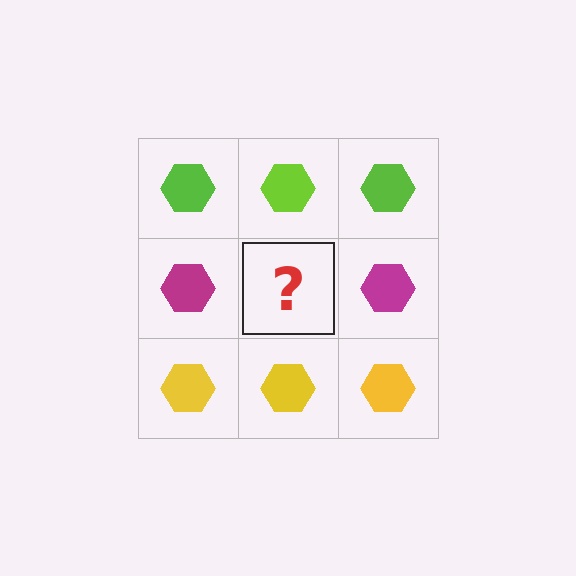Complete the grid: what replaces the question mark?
The question mark should be replaced with a magenta hexagon.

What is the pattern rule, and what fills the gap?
The rule is that each row has a consistent color. The gap should be filled with a magenta hexagon.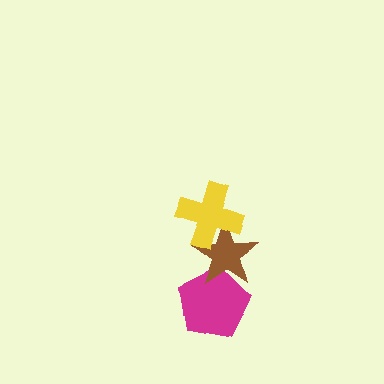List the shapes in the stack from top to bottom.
From top to bottom: the yellow cross, the brown star, the magenta pentagon.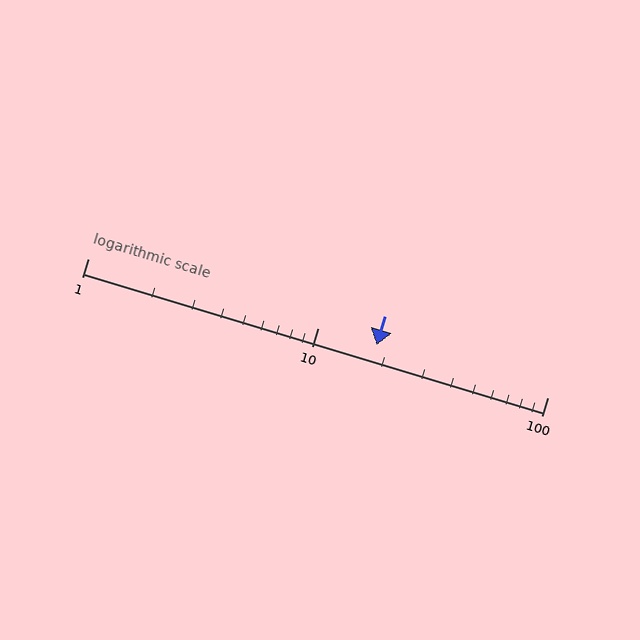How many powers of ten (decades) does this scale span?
The scale spans 2 decades, from 1 to 100.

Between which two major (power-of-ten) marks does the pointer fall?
The pointer is between 10 and 100.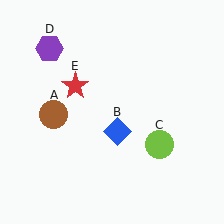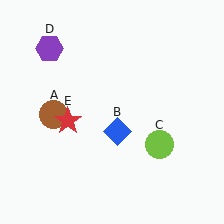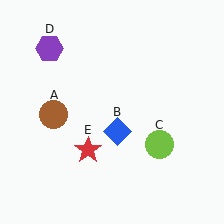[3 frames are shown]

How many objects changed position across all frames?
1 object changed position: red star (object E).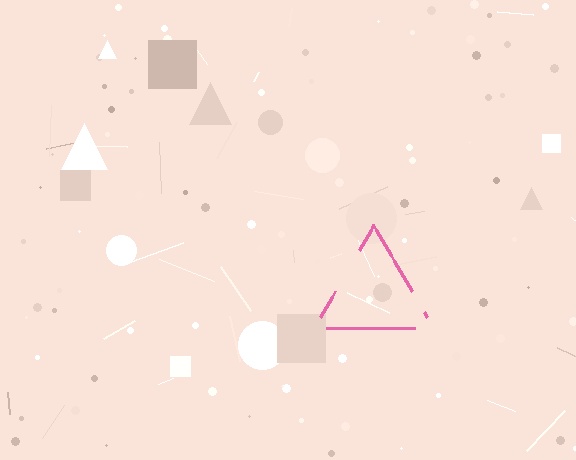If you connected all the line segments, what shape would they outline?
They would outline a triangle.